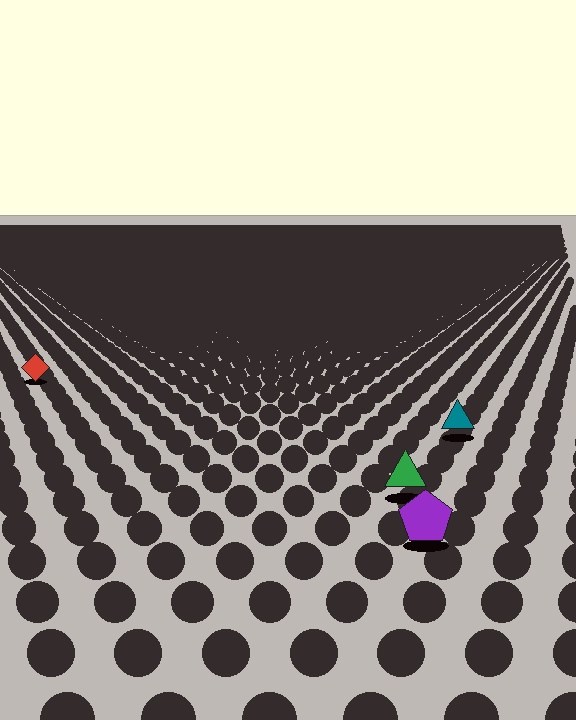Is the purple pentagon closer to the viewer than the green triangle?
Yes. The purple pentagon is closer — you can tell from the texture gradient: the ground texture is coarser near it.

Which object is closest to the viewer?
The purple pentagon is closest. The texture marks near it are larger and more spread out.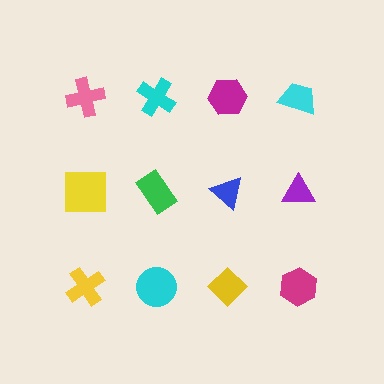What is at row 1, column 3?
A magenta hexagon.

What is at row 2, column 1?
A yellow square.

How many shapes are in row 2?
4 shapes.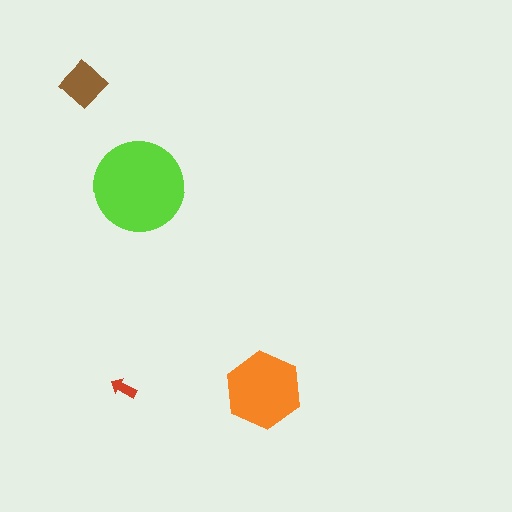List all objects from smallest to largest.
The red arrow, the brown diamond, the orange hexagon, the lime circle.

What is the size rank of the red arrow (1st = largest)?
4th.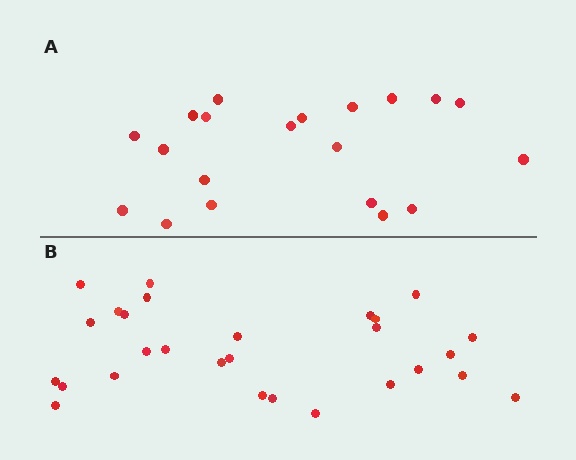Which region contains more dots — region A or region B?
Region B (the bottom region) has more dots.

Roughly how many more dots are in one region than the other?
Region B has roughly 8 or so more dots than region A.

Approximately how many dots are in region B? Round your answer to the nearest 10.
About 30 dots. (The exact count is 28, which rounds to 30.)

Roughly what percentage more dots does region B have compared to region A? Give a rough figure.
About 40% more.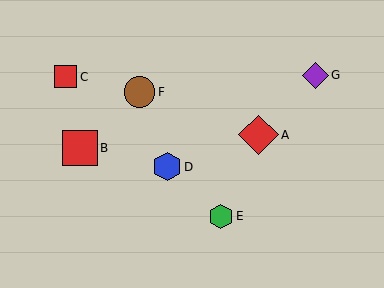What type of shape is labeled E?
Shape E is a green hexagon.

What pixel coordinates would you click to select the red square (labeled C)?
Click at (65, 77) to select the red square C.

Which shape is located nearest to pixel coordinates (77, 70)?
The red square (labeled C) at (65, 77) is nearest to that location.